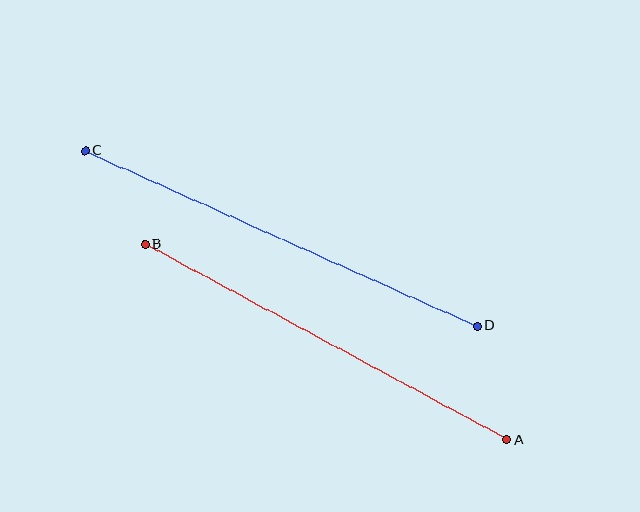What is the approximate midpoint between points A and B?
The midpoint is at approximately (326, 342) pixels.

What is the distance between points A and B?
The distance is approximately 412 pixels.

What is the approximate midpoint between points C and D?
The midpoint is at approximately (281, 238) pixels.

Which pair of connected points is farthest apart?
Points C and D are farthest apart.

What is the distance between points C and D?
The distance is approximately 429 pixels.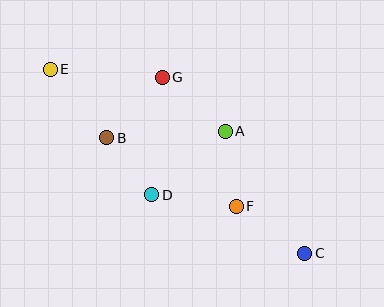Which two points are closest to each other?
Points B and D are closest to each other.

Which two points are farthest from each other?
Points C and E are farthest from each other.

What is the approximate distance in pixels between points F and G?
The distance between F and G is approximately 149 pixels.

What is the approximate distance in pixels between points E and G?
The distance between E and G is approximately 112 pixels.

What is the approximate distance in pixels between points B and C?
The distance between B and C is approximately 230 pixels.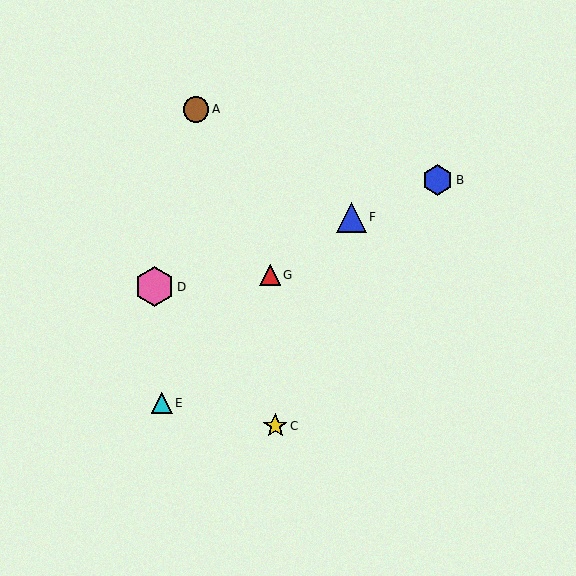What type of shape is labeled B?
Shape B is a blue hexagon.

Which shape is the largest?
The pink hexagon (labeled D) is the largest.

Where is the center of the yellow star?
The center of the yellow star is at (275, 426).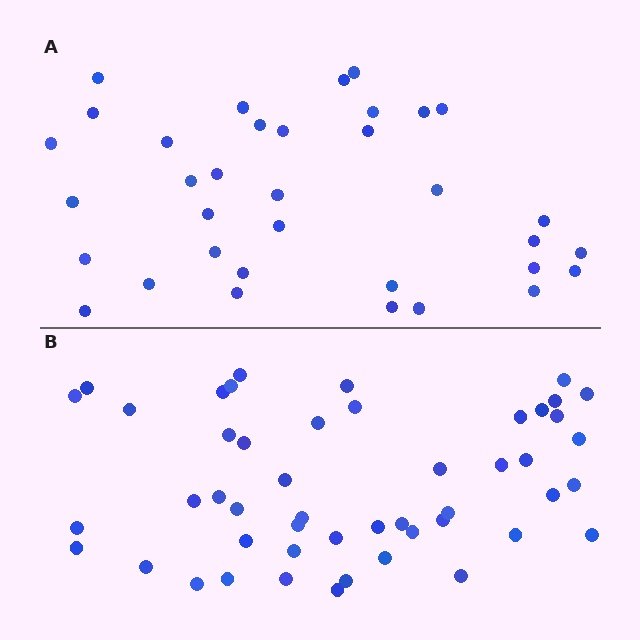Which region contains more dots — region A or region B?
Region B (the bottom region) has more dots.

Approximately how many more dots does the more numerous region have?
Region B has approximately 15 more dots than region A.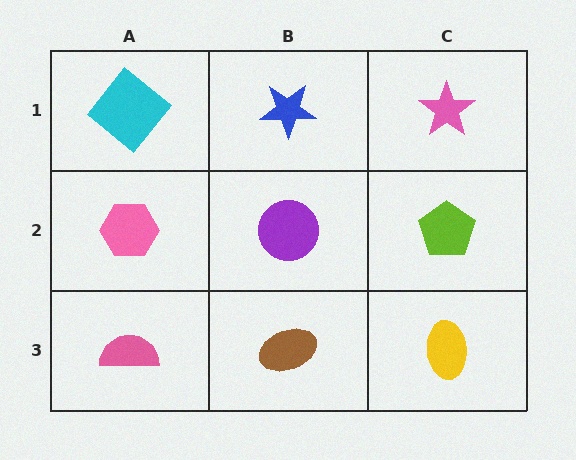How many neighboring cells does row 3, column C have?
2.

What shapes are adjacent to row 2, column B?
A blue star (row 1, column B), a brown ellipse (row 3, column B), a pink hexagon (row 2, column A), a lime pentagon (row 2, column C).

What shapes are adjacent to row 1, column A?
A pink hexagon (row 2, column A), a blue star (row 1, column B).